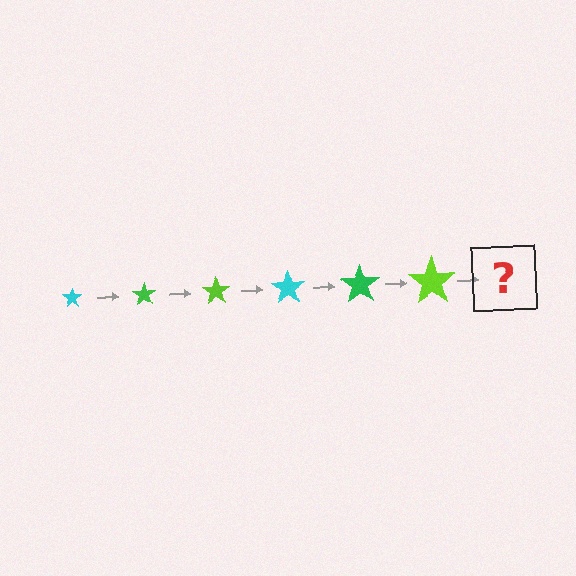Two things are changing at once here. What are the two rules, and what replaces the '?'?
The two rules are that the star grows larger each step and the color cycles through cyan, green, and lime. The '?' should be a cyan star, larger than the previous one.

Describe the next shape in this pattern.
It should be a cyan star, larger than the previous one.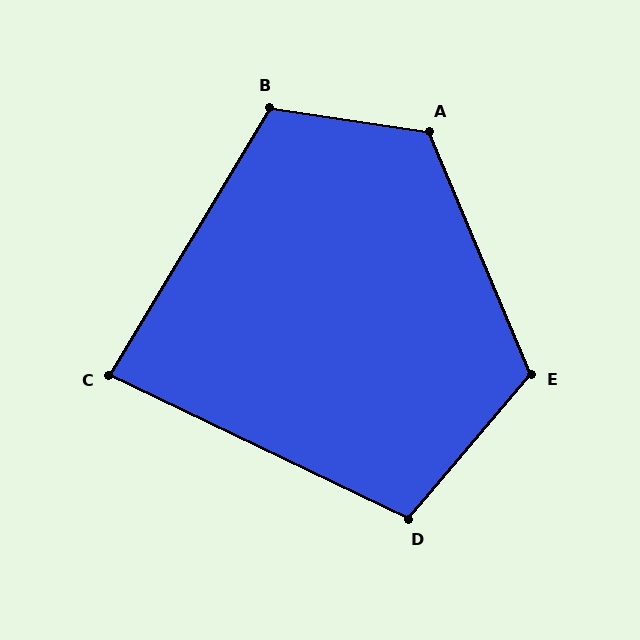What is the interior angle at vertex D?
Approximately 105 degrees (obtuse).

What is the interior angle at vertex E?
Approximately 117 degrees (obtuse).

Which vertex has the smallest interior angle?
C, at approximately 85 degrees.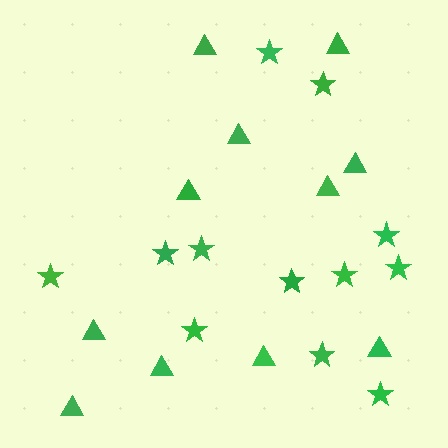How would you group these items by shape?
There are 2 groups: one group of triangles (11) and one group of stars (12).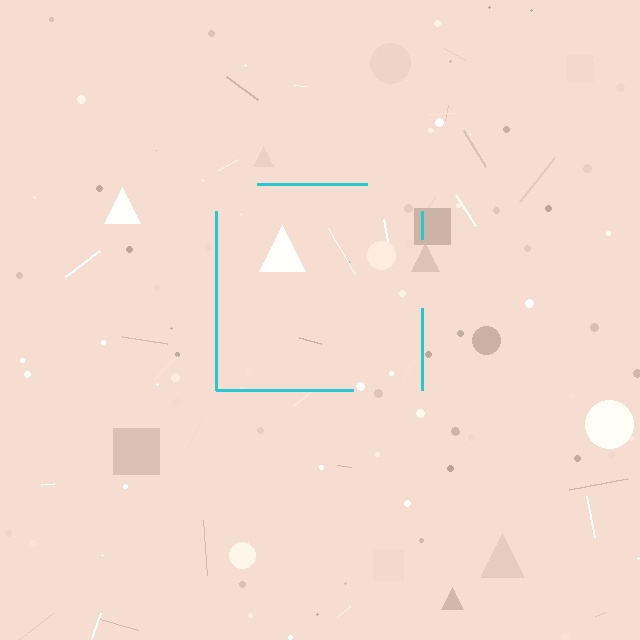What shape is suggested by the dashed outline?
The dashed outline suggests a square.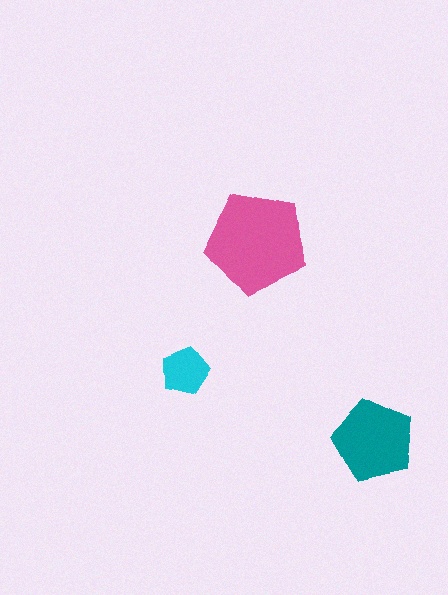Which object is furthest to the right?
The teal pentagon is rightmost.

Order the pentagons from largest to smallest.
the pink one, the teal one, the cyan one.